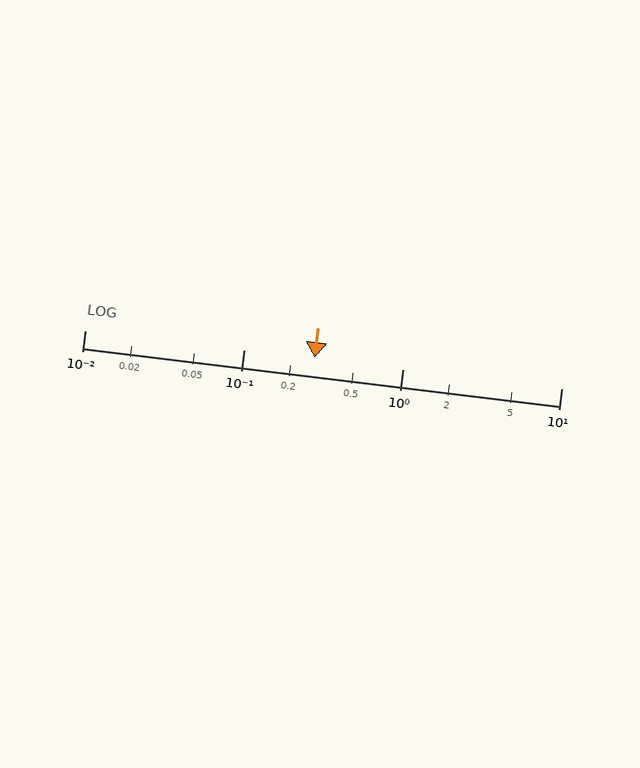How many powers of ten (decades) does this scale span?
The scale spans 3 decades, from 0.01 to 10.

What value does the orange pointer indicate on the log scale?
The pointer indicates approximately 0.28.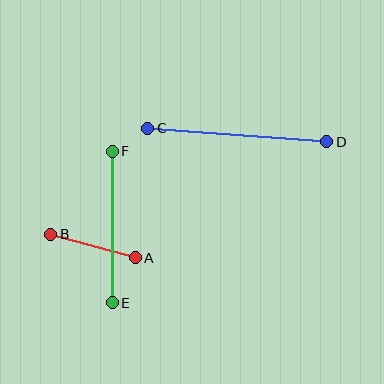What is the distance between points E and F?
The distance is approximately 152 pixels.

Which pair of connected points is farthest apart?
Points C and D are farthest apart.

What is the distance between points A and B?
The distance is approximately 88 pixels.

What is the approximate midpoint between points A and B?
The midpoint is at approximately (93, 246) pixels.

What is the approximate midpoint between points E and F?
The midpoint is at approximately (112, 227) pixels.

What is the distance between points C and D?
The distance is approximately 179 pixels.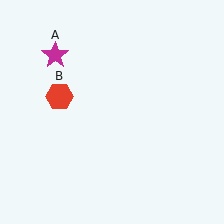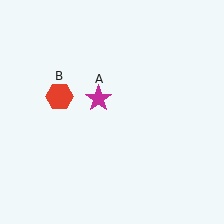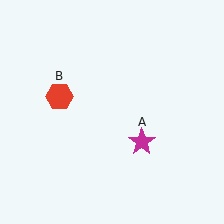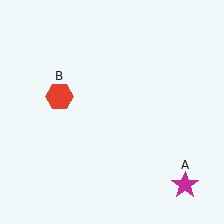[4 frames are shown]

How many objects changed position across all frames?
1 object changed position: magenta star (object A).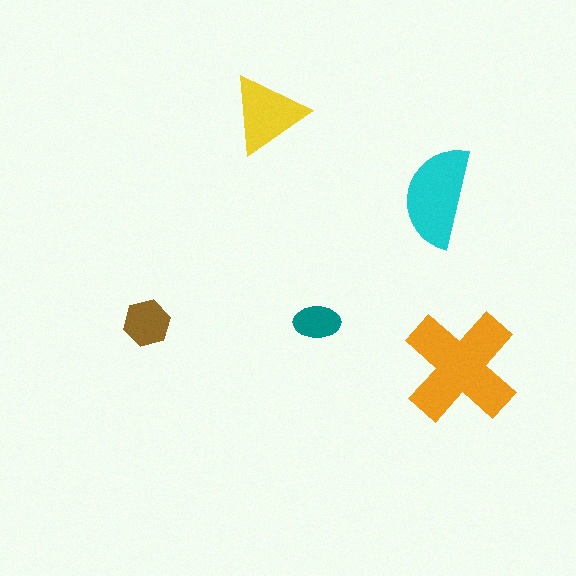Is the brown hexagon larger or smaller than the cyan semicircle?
Smaller.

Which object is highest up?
The yellow triangle is topmost.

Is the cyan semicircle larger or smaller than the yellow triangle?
Larger.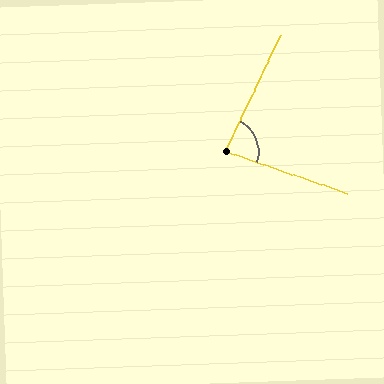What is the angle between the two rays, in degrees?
Approximately 84 degrees.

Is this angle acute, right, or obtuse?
It is acute.